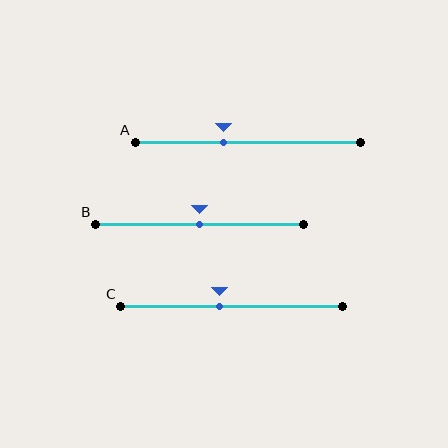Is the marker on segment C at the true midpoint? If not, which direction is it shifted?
No, the marker on segment C is shifted to the left by about 6% of the segment length.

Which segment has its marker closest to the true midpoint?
Segment B has its marker closest to the true midpoint.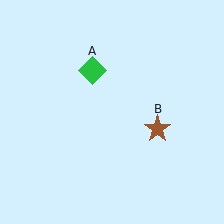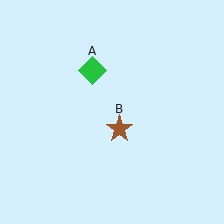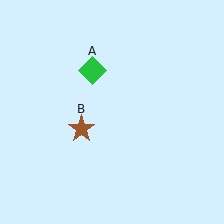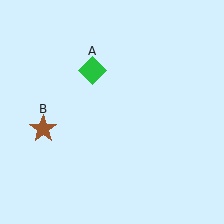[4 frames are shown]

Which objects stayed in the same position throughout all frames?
Green diamond (object A) remained stationary.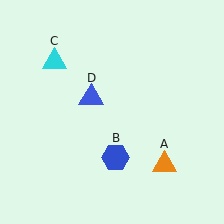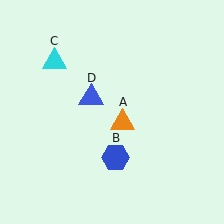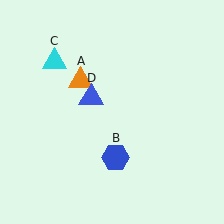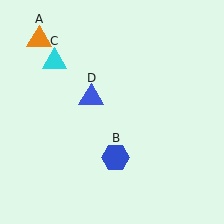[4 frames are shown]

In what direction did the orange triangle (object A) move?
The orange triangle (object A) moved up and to the left.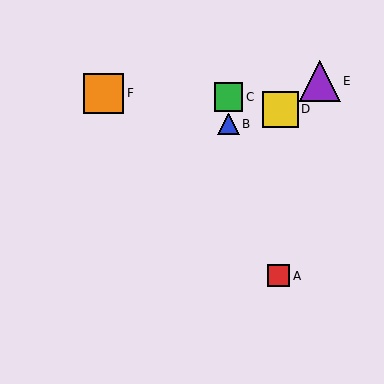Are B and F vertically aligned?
No, B is at x≈228 and F is at x≈103.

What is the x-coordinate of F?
Object F is at x≈103.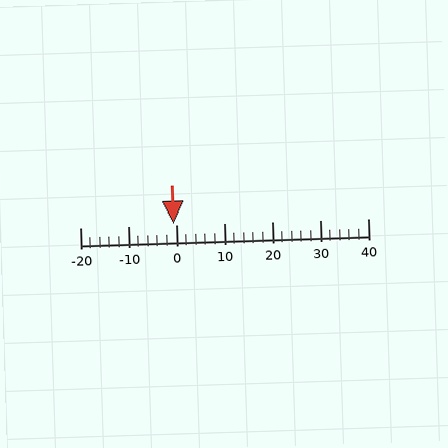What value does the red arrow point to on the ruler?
The red arrow points to approximately -1.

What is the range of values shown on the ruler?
The ruler shows values from -20 to 40.